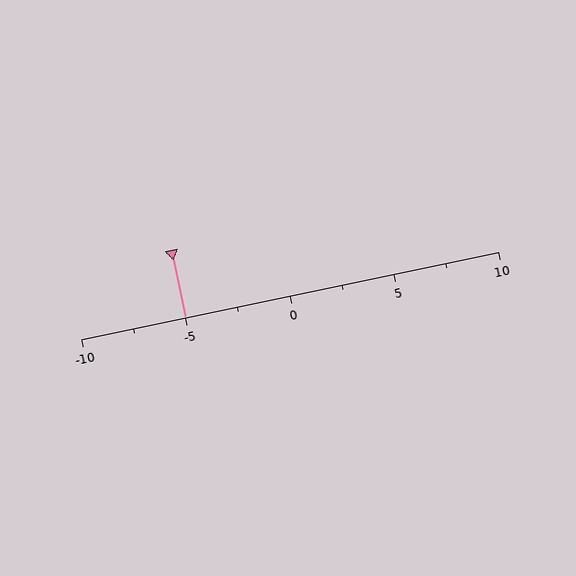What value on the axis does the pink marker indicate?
The marker indicates approximately -5.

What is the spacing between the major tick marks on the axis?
The major ticks are spaced 5 apart.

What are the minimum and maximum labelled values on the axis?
The axis runs from -10 to 10.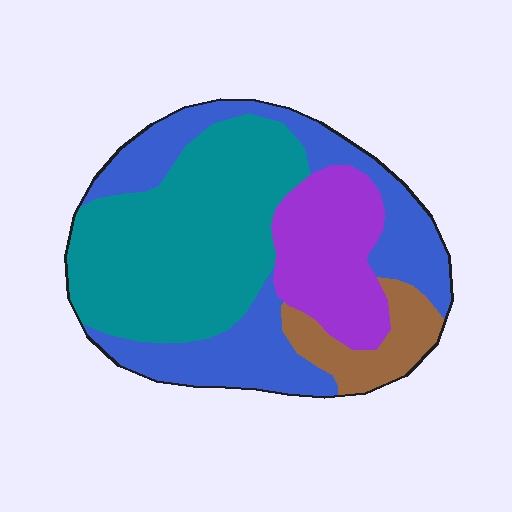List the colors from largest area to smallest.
From largest to smallest: teal, blue, purple, brown.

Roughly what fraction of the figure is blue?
Blue takes up between a sixth and a third of the figure.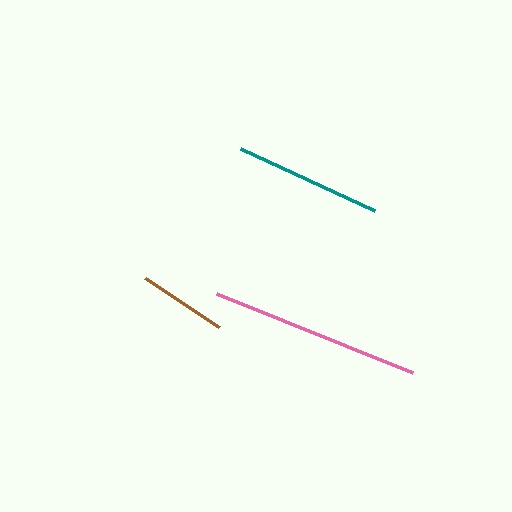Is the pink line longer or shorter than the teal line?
The pink line is longer than the teal line.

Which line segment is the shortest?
The brown line is the shortest at approximately 89 pixels.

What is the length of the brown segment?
The brown segment is approximately 89 pixels long.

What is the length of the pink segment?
The pink segment is approximately 212 pixels long.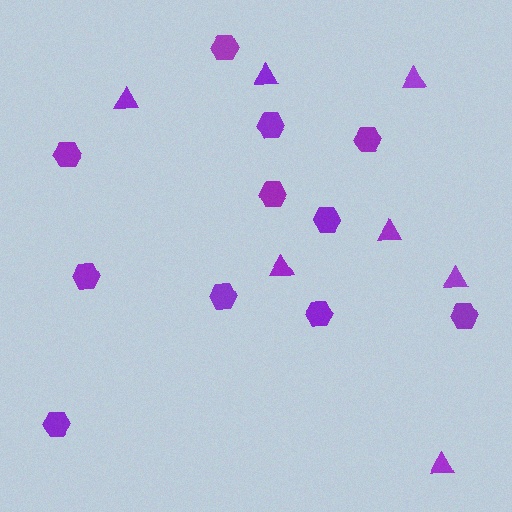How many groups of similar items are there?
There are 2 groups: one group of hexagons (11) and one group of triangles (7).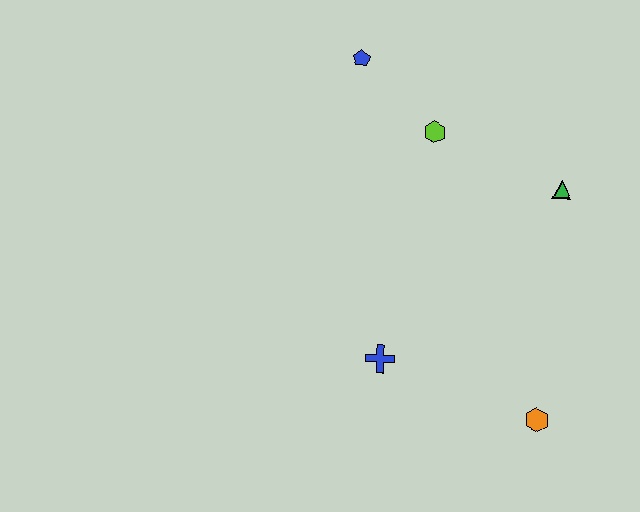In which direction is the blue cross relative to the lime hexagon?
The blue cross is below the lime hexagon.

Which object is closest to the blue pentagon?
The lime hexagon is closest to the blue pentagon.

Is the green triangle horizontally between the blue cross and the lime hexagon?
No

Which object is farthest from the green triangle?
The blue cross is farthest from the green triangle.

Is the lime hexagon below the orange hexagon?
No